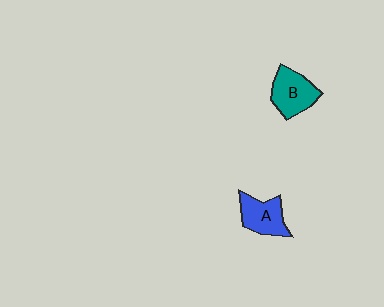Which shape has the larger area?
Shape B (teal).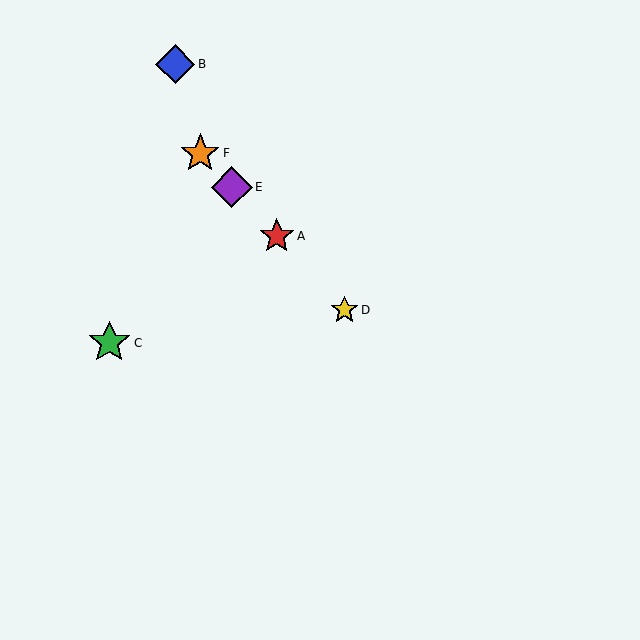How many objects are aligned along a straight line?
4 objects (A, D, E, F) are aligned along a straight line.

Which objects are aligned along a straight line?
Objects A, D, E, F are aligned along a straight line.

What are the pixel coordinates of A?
Object A is at (277, 236).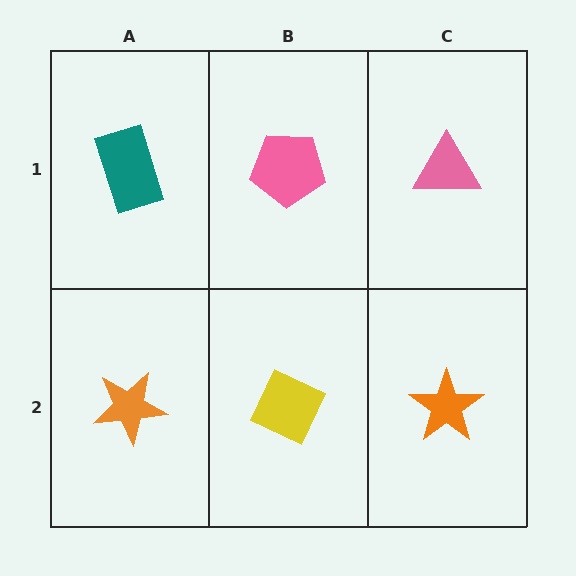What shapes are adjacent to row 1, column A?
An orange star (row 2, column A), a pink pentagon (row 1, column B).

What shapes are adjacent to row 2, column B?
A pink pentagon (row 1, column B), an orange star (row 2, column A), an orange star (row 2, column C).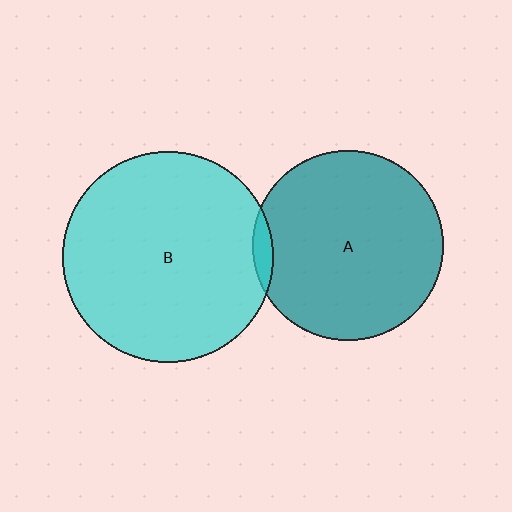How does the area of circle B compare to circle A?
Approximately 1.2 times.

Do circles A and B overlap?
Yes.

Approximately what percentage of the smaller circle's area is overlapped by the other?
Approximately 5%.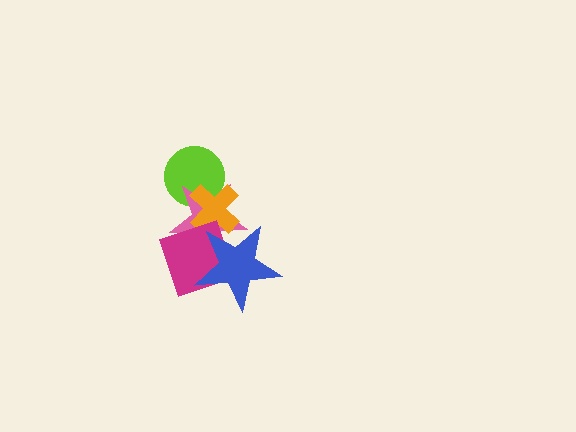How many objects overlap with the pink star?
4 objects overlap with the pink star.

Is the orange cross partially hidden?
Yes, it is partially covered by another shape.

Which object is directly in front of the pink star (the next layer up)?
The orange cross is directly in front of the pink star.